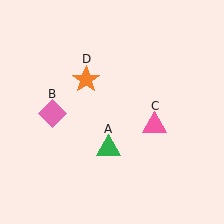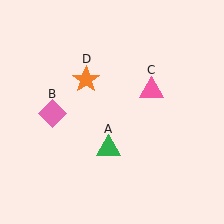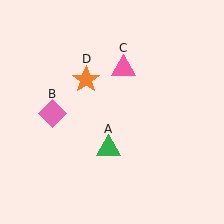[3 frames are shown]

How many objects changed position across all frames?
1 object changed position: pink triangle (object C).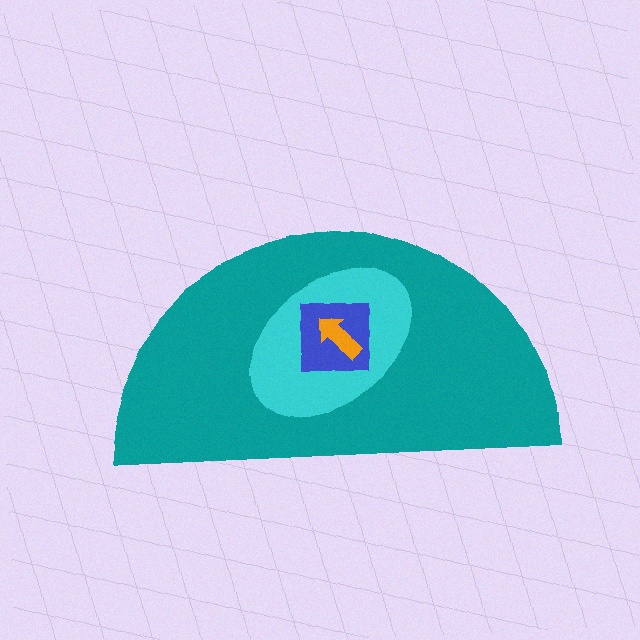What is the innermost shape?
The orange arrow.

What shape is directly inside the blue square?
The orange arrow.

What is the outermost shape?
The teal semicircle.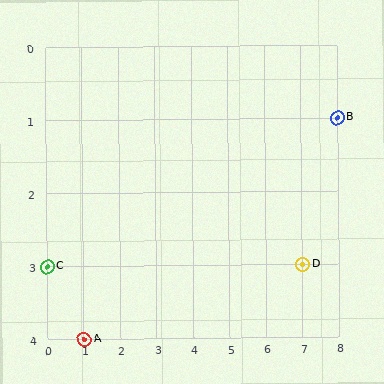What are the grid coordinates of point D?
Point D is at grid coordinates (7, 3).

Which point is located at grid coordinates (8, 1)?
Point B is at (8, 1).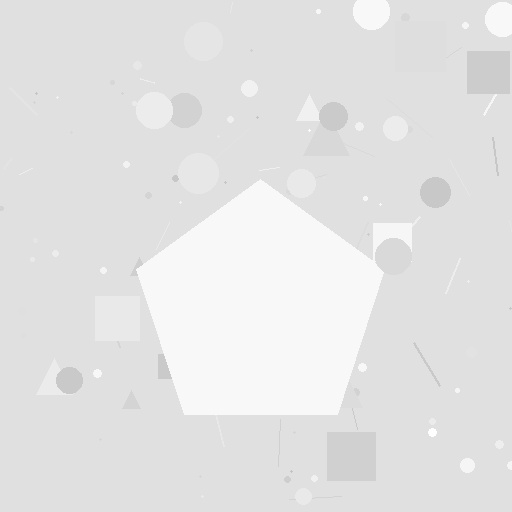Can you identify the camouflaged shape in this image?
The camouflaged shape is a pentagon.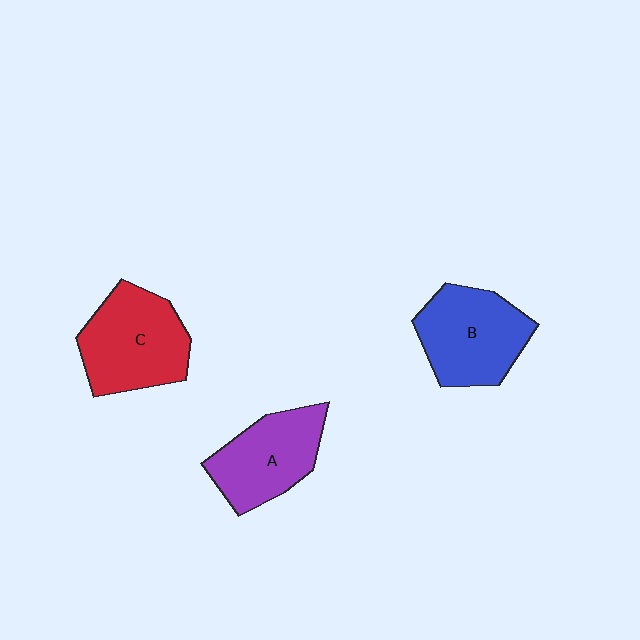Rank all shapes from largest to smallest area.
From largest to smallest: C (red), B (blue), A (purple).